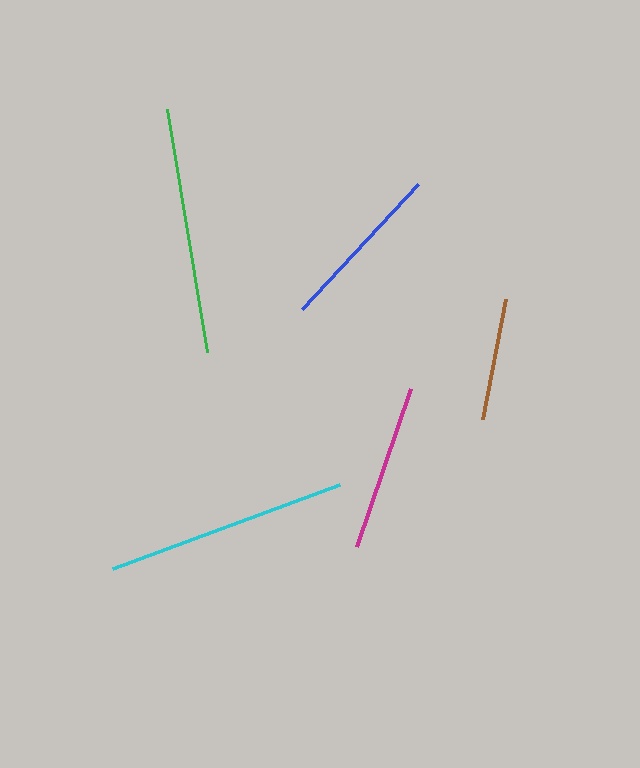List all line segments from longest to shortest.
From longest to shortest: green, cyan, blue, magenta, brown.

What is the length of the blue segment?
The blue segment is approximately 170 pixels long.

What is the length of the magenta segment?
The magenta segment is approximately 167 pixels long.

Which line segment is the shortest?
The brown line is the shortest at approximately 123 pixels.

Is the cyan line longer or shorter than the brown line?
The cyan line is longer than the brown line.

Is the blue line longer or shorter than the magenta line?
The blue line is longer than the magenta line.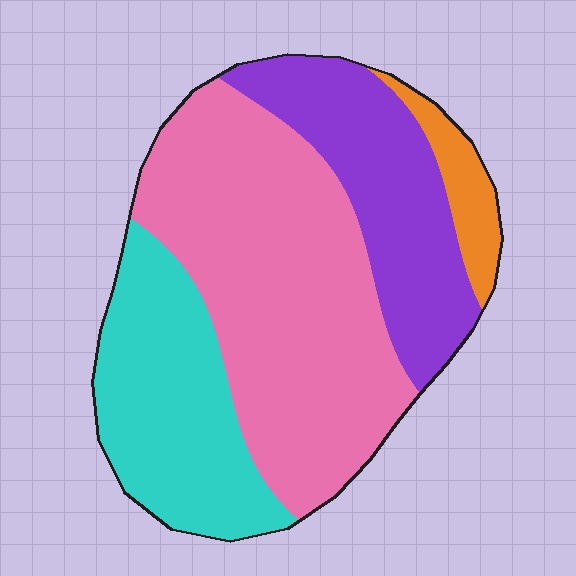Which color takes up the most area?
Pink, at roughly 45%.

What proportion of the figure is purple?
Purple covers 23% of the figure.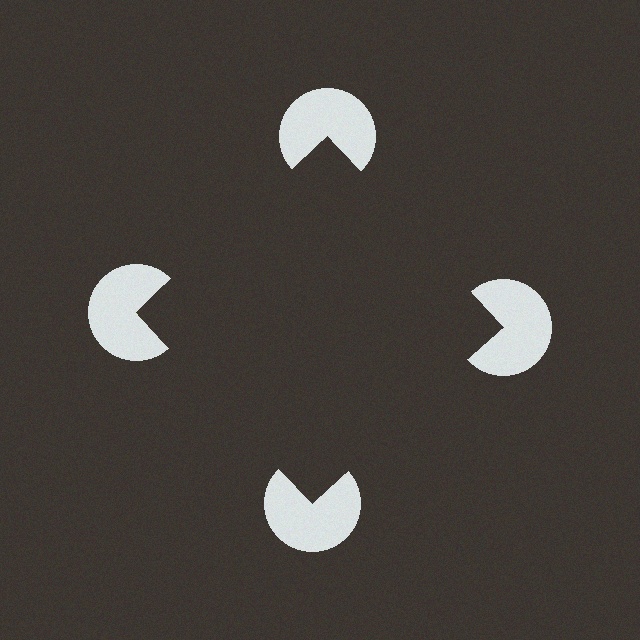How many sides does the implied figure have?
4 sides.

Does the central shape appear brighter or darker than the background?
It typically appears slightly darker than the background, even though no actual brightness change is drawn.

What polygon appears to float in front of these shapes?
An illusory square — its edges are inferred from the aligned wedge cuts in the pac-man discs, not physically drawn.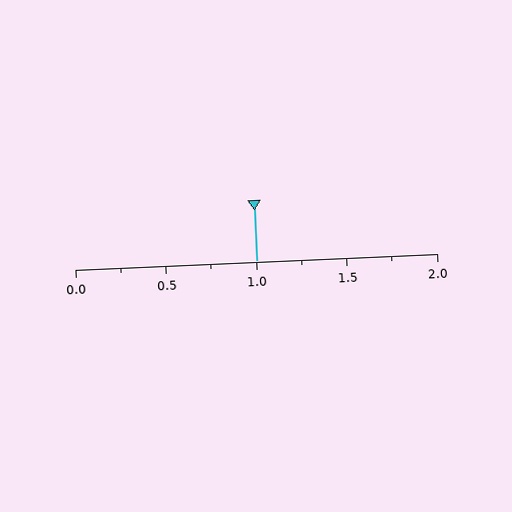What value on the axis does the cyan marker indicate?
The marker indicates approximately 1.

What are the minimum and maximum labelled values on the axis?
The axis runs from 0.0 to 2.0.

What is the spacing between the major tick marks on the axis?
The major ticks are spaced 0.5 apart.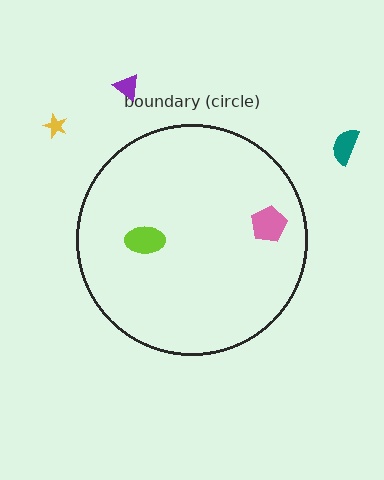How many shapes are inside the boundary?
2 inside, 3 outside.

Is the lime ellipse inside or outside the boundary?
Inside.